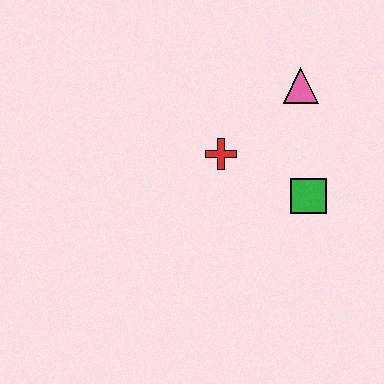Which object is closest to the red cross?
The green square is closest to the red cross.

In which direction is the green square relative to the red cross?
The green square is to the right of the red cross.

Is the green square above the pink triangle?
No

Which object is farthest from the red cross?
The pink triangle is farthest from the red cross.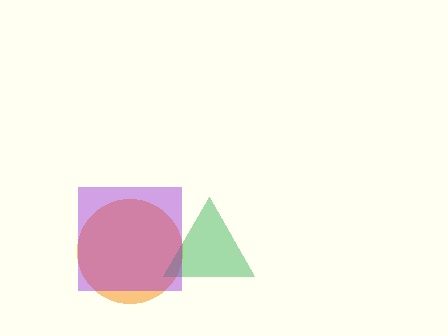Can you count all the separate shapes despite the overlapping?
Yes, there are 3 separate shapes.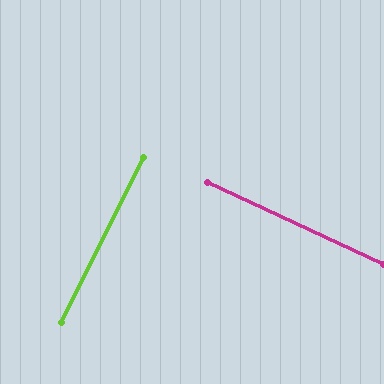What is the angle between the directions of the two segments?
Approximately 89 degrees.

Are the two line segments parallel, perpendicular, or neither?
Perpendicular — they meet at approximately 89°.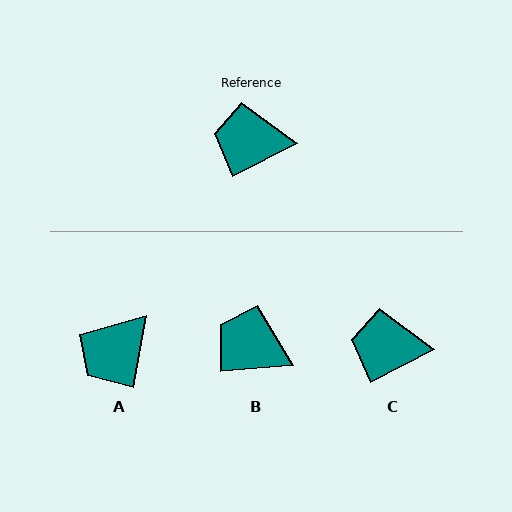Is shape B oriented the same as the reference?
No, it is off by about 23 degrees.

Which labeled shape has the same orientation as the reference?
C.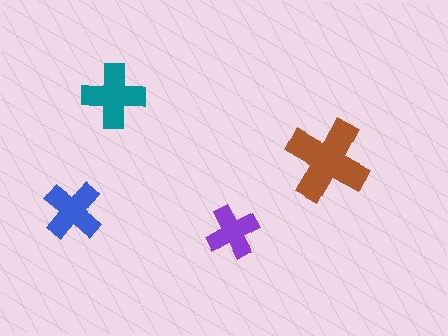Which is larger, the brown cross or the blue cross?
The brown one.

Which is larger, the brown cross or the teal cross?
The brown one.